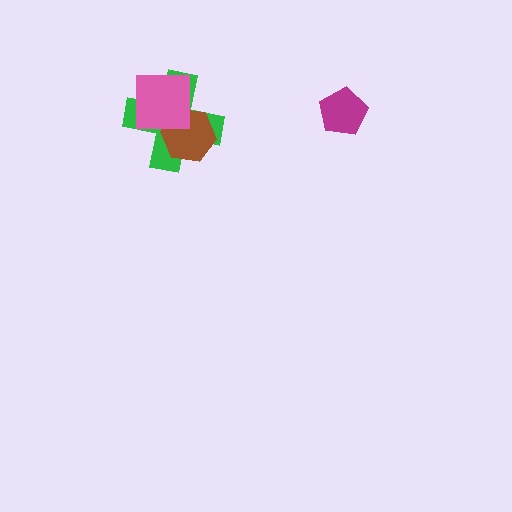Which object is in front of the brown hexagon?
The pink square is in front of the brown hexagon.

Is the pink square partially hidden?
No, no other shape covers it.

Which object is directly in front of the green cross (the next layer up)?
The brown hexagon is directly in front of the green cross.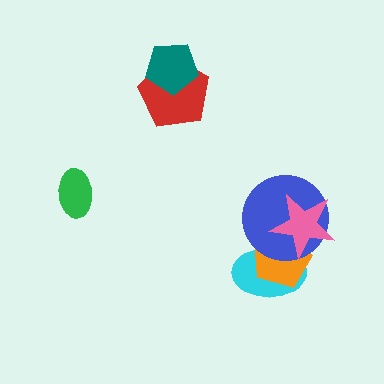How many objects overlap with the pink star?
3 objects overlap with the pink star.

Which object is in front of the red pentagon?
The teal pentagon is in front of the red pentagon.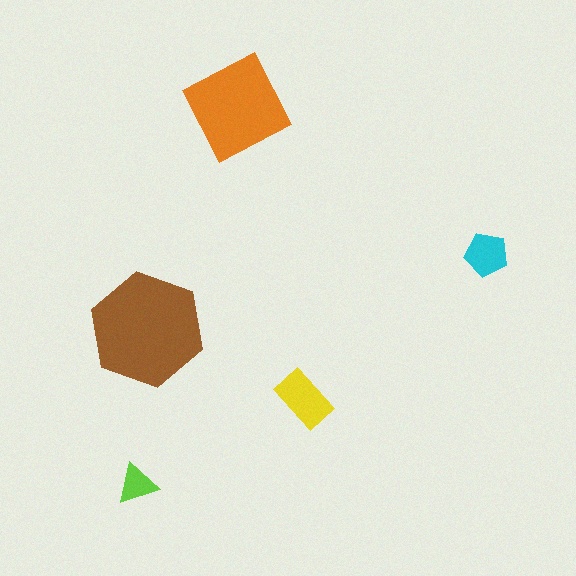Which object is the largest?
The brown hexagon.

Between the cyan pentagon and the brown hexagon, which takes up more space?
The brown hexagon.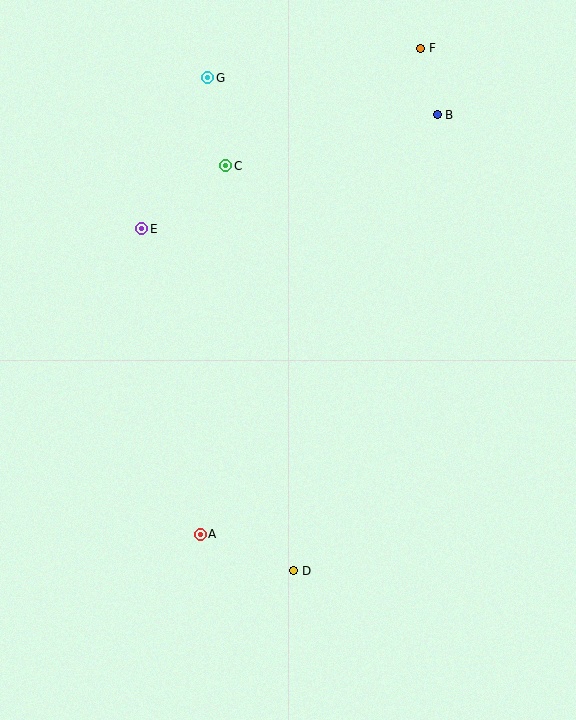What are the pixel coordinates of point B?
Point B is at (437, 115).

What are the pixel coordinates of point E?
Point E is at (142, 229).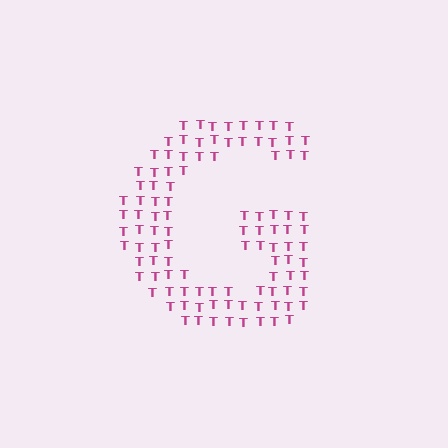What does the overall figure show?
The overall figure shows the letter G.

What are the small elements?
The small elements are letter T's.